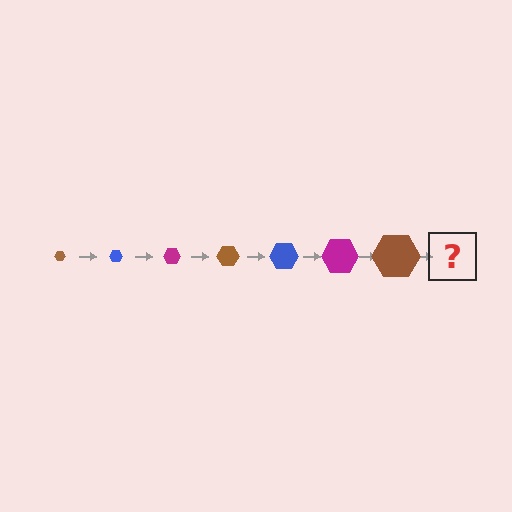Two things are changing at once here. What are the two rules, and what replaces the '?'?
The two rules are that the hexagon grows larger each step and the color cycles through brown, blue, and magenta. The '?' should be a blue hexagon, larger than the previous one.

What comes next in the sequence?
The next element should be a blue hexagon, larger than the previous one.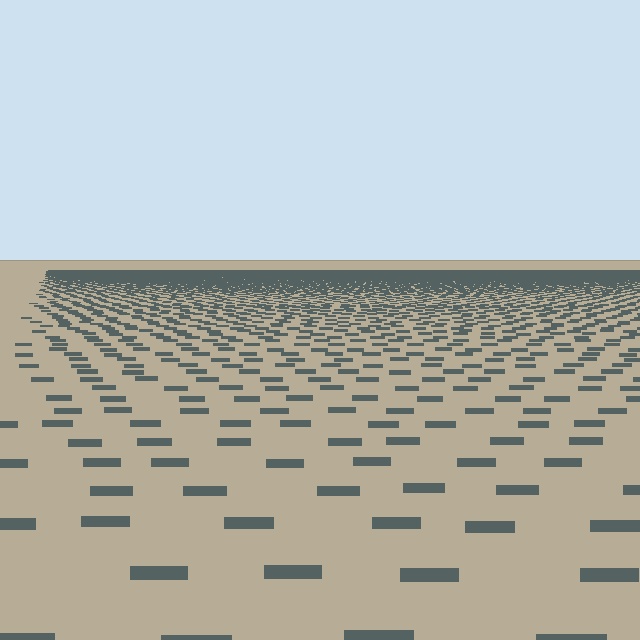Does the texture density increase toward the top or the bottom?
Density increases toward the top.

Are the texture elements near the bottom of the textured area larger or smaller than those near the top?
Larger. Near the bottom, elements are closer to the viewer and appear at a bigger on-screen size.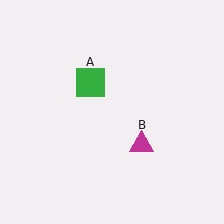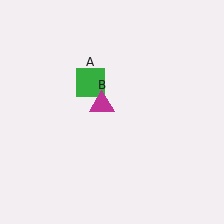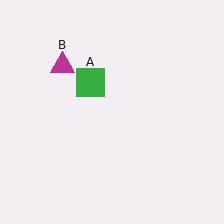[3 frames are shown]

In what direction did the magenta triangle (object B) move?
The magenta triangle (object B) moved up and to the left.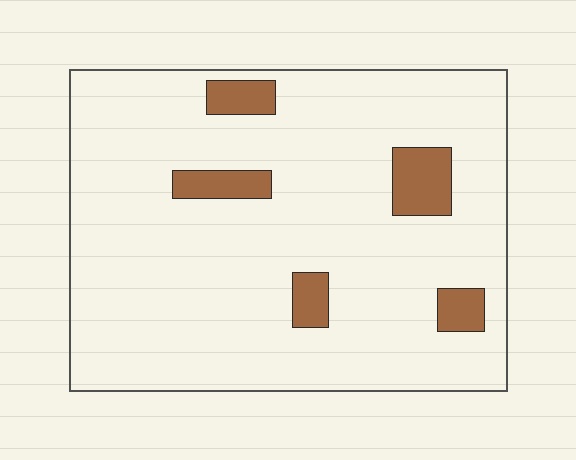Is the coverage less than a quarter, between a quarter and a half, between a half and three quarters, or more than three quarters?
Less than a quarter.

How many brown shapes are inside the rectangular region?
5.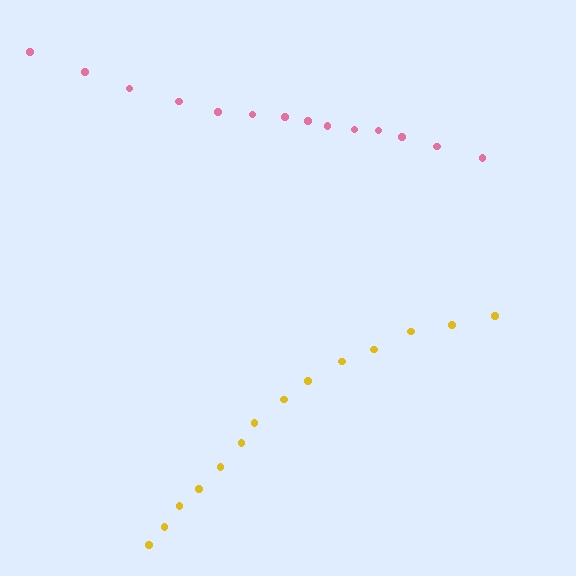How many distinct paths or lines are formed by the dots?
There are 2 distinct paths.